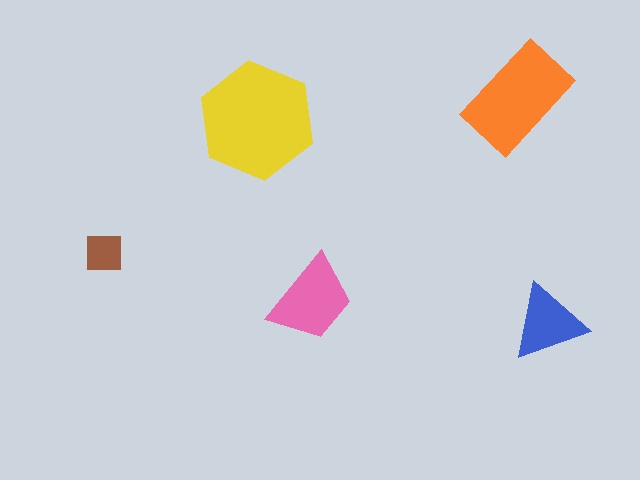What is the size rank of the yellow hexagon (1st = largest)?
1st.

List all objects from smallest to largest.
The brown square, the blue triangle, the pink trapezoid, the orange rectangle, the yellow hexagon.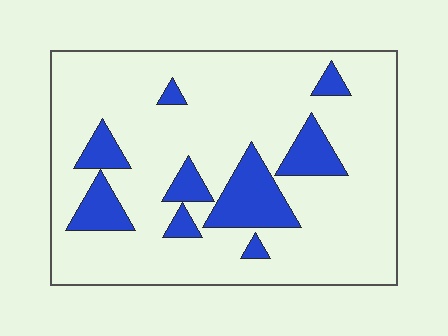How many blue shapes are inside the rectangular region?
9.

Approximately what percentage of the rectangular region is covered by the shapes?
Approximately 15%.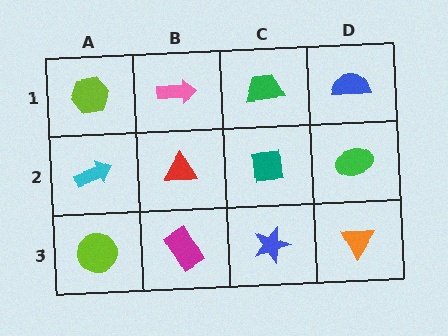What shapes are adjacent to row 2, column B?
A pink arrow (row 1, column B), a magenta rectangle (row 3, column B), a cyan arrow (row 2, column A), a teal square (row 2, column C).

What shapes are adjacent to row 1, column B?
A red triangle (row 2, column B), a lime hexagon (row 1, column A), a green trapezoid (row 1, column C).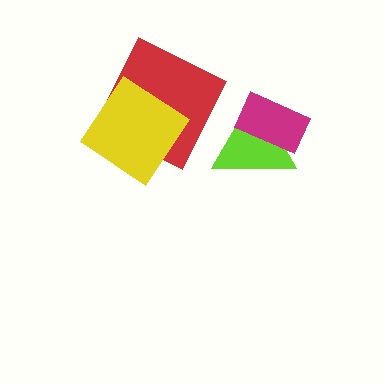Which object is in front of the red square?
The yellow diamond is in front of the red square.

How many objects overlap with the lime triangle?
1 object overlaps with the lime triangle.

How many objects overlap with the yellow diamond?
1 object overlaps with the yellow diamond.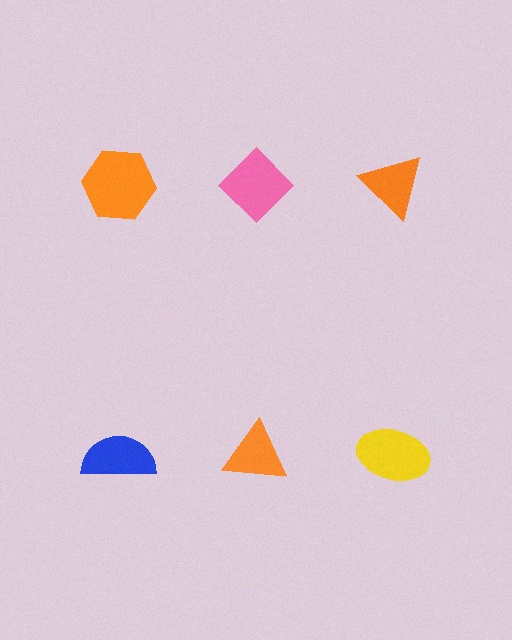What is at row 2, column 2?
An orange triangle.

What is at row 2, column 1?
A blue semicircle.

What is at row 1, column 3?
An orange triangle.